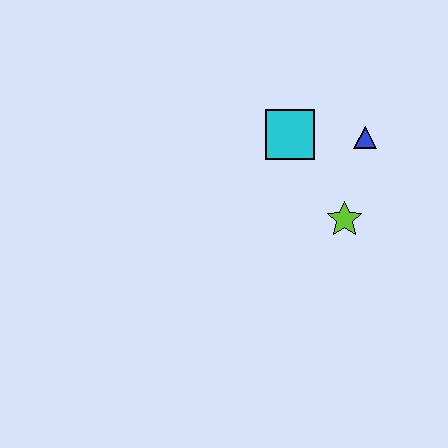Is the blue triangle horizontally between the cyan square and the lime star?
No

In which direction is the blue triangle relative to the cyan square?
The blue triangle is to the right of the cyan square.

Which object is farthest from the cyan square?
The lime star is farthest from the cyan square.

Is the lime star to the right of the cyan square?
Yes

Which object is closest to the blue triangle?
The cyan square is closest to the blue triangle.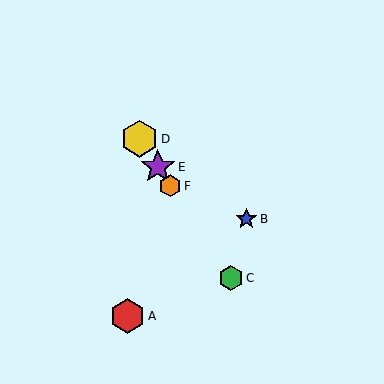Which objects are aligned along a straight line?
Objects C, D, E, F are aligned along a straight line.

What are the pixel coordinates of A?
Object A is at (128, 316).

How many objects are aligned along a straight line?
4 objects (C, D, E, F) are aligned along a straight line.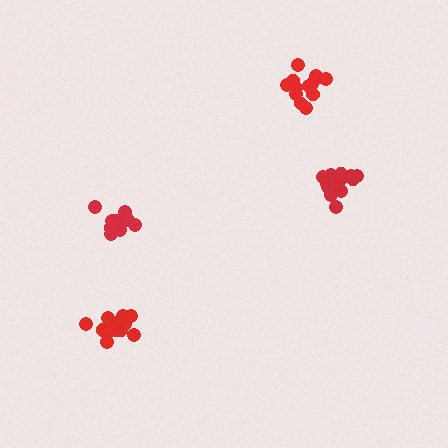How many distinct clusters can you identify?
There are 4 distinct clusters.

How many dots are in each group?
Group 1: 15 dots, Group 2: 16 dots, Group 3: 12 dots, Group 4: 14 dots (57 total).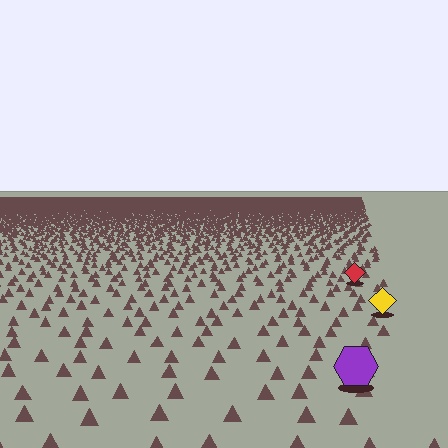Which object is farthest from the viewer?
The red diamond is farthest from the viewer. It appears smaller and the ground texture around it is denser.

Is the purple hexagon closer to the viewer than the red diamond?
Yes. The purple hexagon is closer — you can tell from the texture gradient: the ground texture is coarser near it.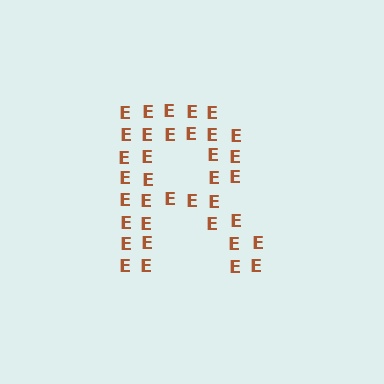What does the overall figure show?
The overall figure shows the letter R.